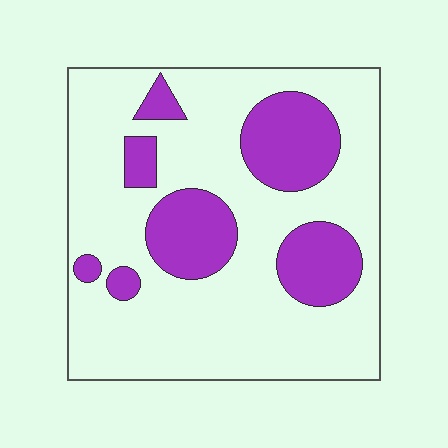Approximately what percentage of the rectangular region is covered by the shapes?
Approximately 25%.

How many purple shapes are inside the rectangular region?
7.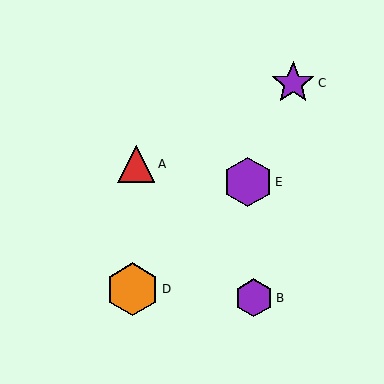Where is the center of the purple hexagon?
The center of the purple hexagon is at (248, 182).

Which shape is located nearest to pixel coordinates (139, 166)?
The red triangle (labeled A) at (136, 164) is nearest to that location.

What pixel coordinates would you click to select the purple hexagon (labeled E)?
Click at (248, 182) to select the purple hexagon E.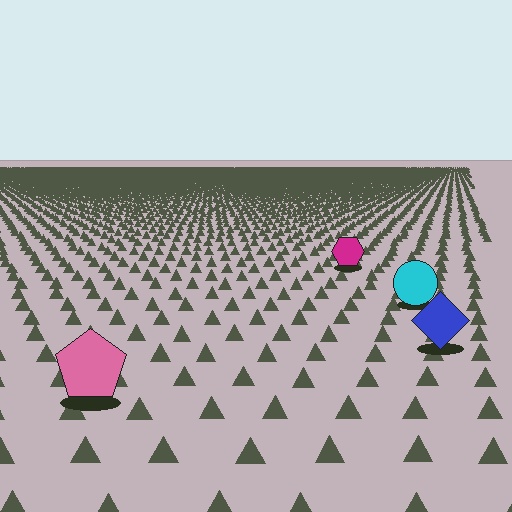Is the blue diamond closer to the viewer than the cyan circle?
Yes. The blue diamond is closer — you can tell from the texture gradient: the ground texture is coarser near it.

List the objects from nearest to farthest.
From nearest to farthest: the pink pentagon, the blue diamond, the cyan circle, the magenta hexagon.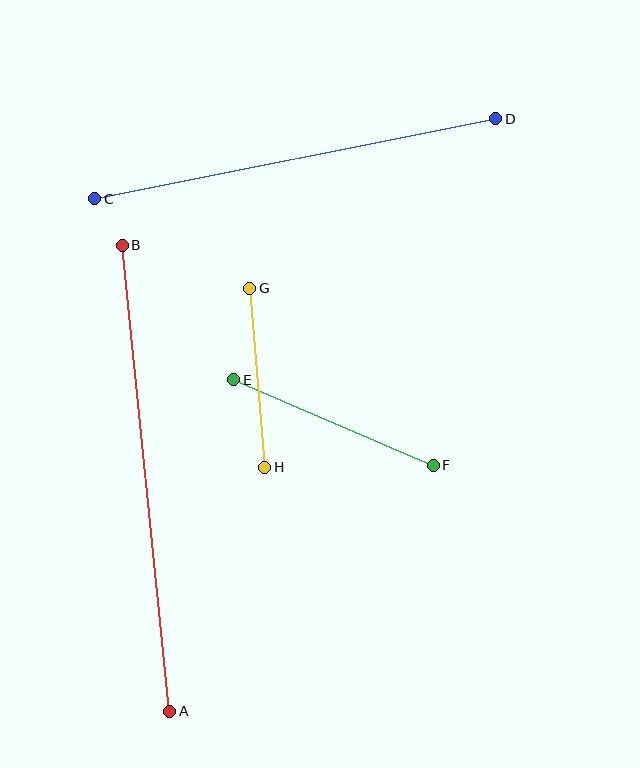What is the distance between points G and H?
The distance is approximately 179 pixels.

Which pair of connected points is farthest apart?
Points A and B are farthest apart.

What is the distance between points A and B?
The distance is approximately 468 pixels.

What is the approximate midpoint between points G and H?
The midpoint is at approximately (257, 378) pixels.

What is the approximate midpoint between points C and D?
The midpoint is at approximately (295, 159) pixels.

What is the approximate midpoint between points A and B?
The midpoint is at approximately (146, 478) pixels.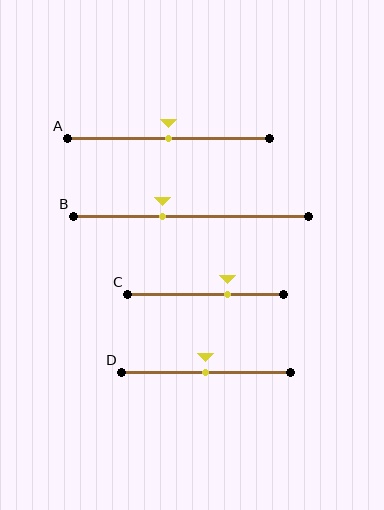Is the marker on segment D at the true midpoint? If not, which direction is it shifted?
Yes, the marker on segment D is at the true midpoint.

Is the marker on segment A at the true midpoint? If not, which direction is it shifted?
Yes, the marker on segment A is at the true midpoint.